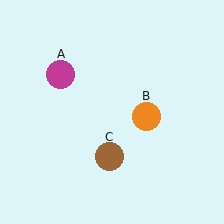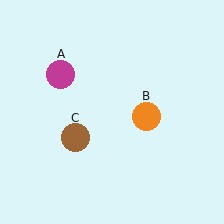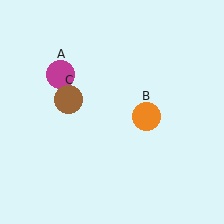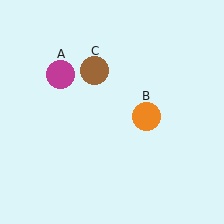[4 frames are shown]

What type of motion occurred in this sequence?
The brown circle (object C) rotated clockwise around the center of the scene.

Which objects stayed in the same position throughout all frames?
Magenta circle (object A) and orange circle (object B) remained stationary.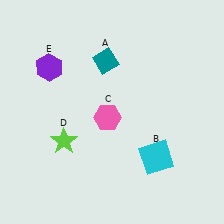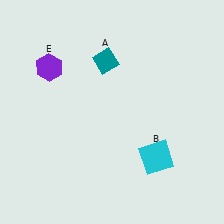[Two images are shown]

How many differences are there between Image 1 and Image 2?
There are 2 differences between the two images.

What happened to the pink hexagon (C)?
The pink hexagon (C) was removed in Image 2. It was in the bottom-left area of Image 1.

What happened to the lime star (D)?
The lime star (D) was removed in Image 2. It was in the bottom-left area of Image 1.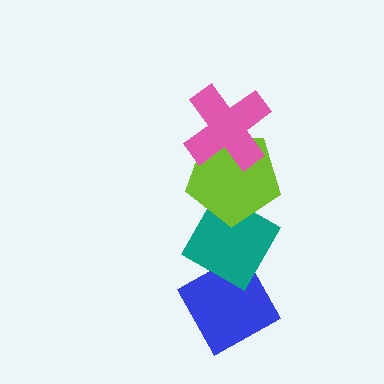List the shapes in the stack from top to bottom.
From top to bottom: the pink cross, the lime pentagon, the teal diamond, the blue diamond.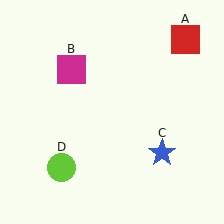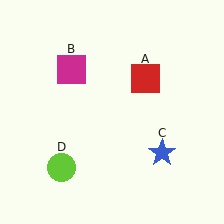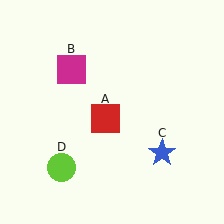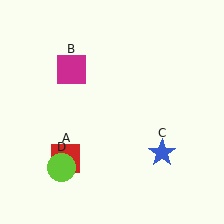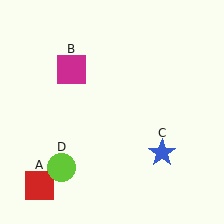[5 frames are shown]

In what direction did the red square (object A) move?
The red square (object A) moved down and to the left.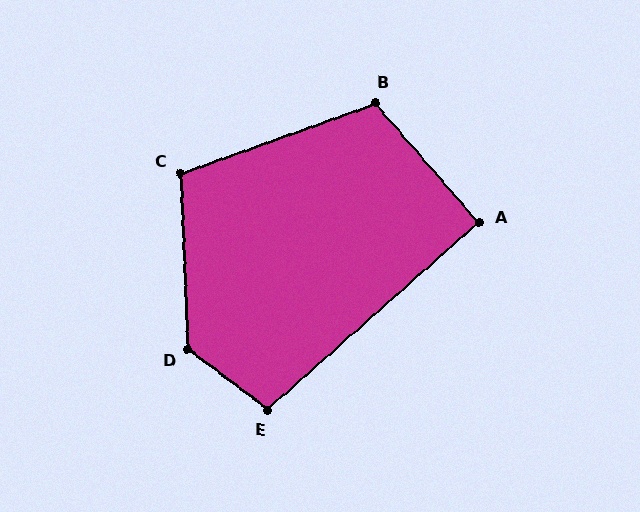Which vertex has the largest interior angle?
D, at approximately 129 degrees.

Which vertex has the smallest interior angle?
A, at approximately 91 degrees.